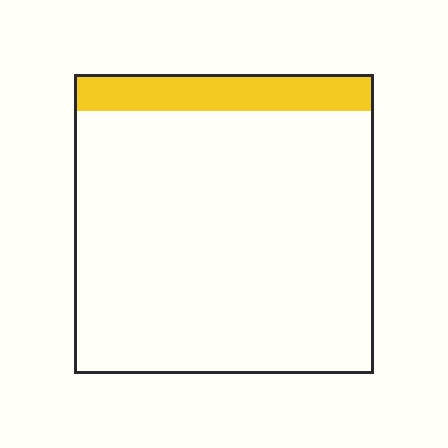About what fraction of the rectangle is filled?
About one eighth (1/8).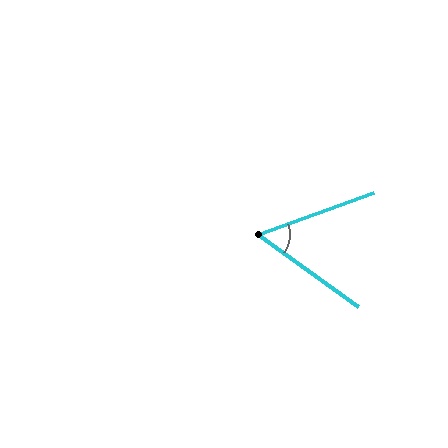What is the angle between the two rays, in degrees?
Approximately 55 degrees.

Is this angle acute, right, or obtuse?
It is acute.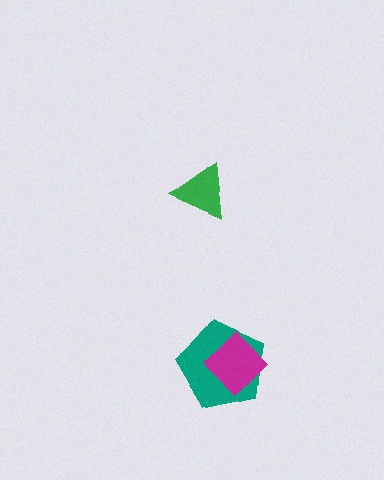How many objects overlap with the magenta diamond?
1 object overlaps with the magenta diamond.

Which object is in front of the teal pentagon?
The magenta diamond is in front of the teal pentagon.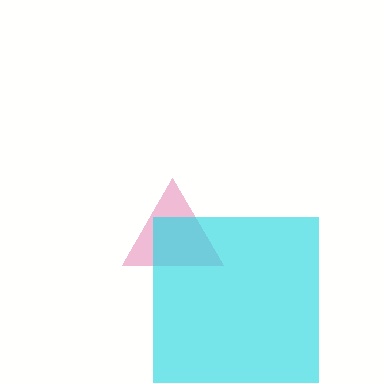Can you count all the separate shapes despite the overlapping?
Yes, there are 2 separate shapes.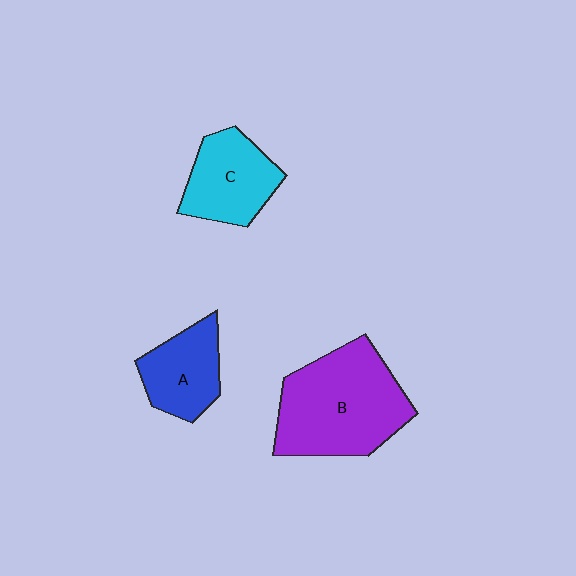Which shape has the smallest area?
Shape A (blue).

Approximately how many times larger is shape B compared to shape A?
Approximately 1.9 times.